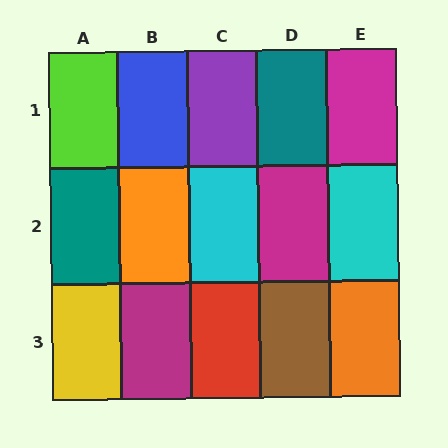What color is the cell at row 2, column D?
Magenta.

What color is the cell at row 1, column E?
Magenta.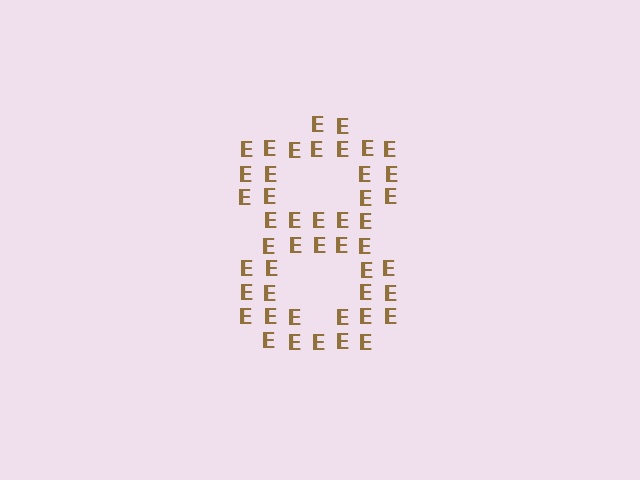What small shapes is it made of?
It is made of small letter E's.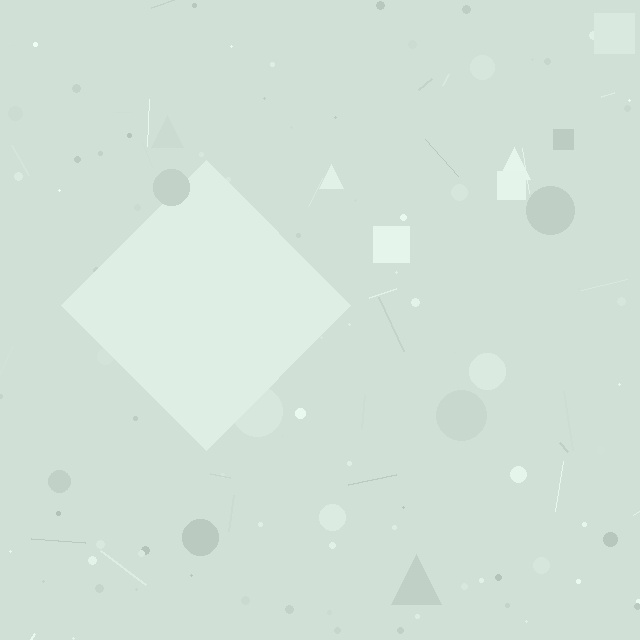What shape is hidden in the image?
A diamond is hidden in the image.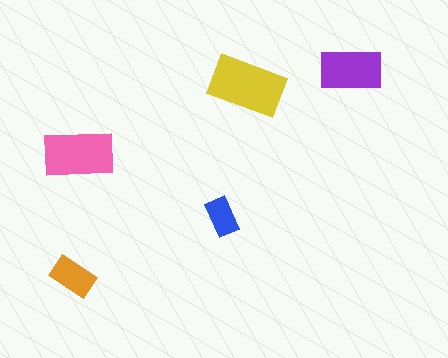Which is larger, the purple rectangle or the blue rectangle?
The purple one.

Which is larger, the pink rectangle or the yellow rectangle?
The yellow one.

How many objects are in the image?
There are 5 objects in the image.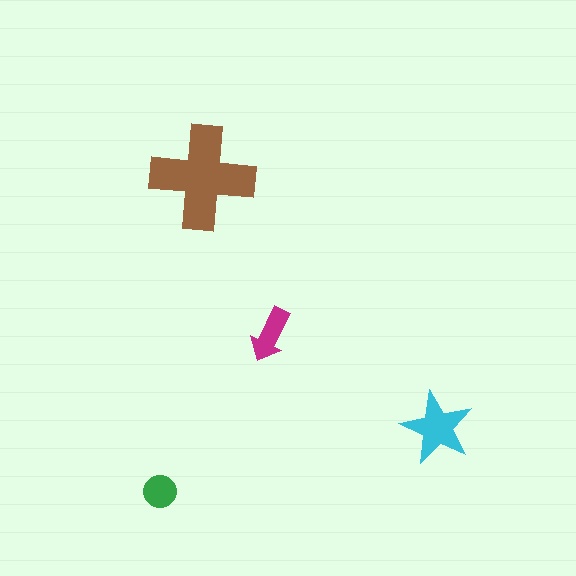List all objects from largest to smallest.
The brown cross, the cyan star, the magenta arrow, the green circle.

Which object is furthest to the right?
The cyan star is rightmost.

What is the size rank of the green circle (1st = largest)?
4th.